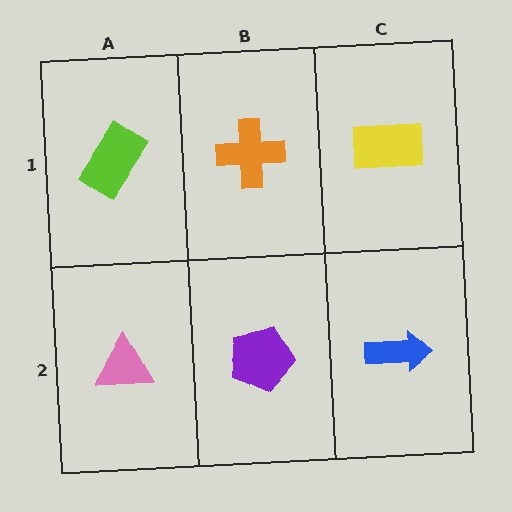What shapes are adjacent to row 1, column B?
A purple pentagon (row 2, column B), a lime rectangle (row 1, column A), a yellow rectangle (row 1, column C).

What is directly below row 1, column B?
A purple pentagon.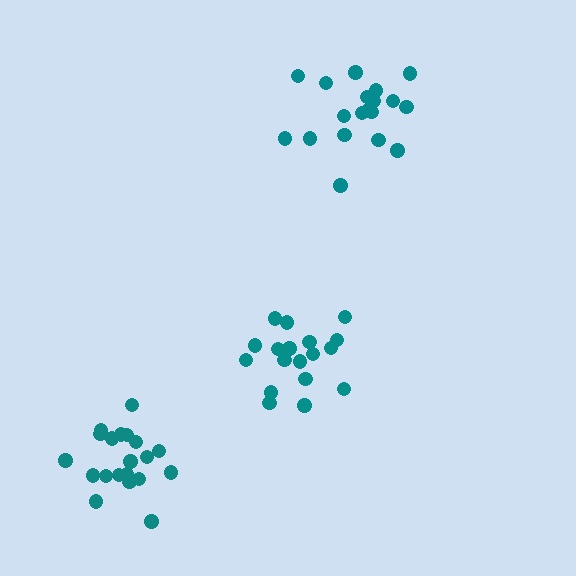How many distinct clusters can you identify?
There are 3 distinct clusters.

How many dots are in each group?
Group 1: 18 dots, Group 2: 20 dots, Group 3: 19 dots (57 total).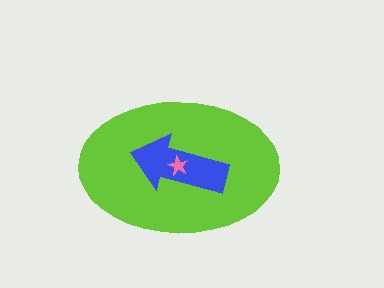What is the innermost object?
The pink star.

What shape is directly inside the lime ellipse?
The blue arrow.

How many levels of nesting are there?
3.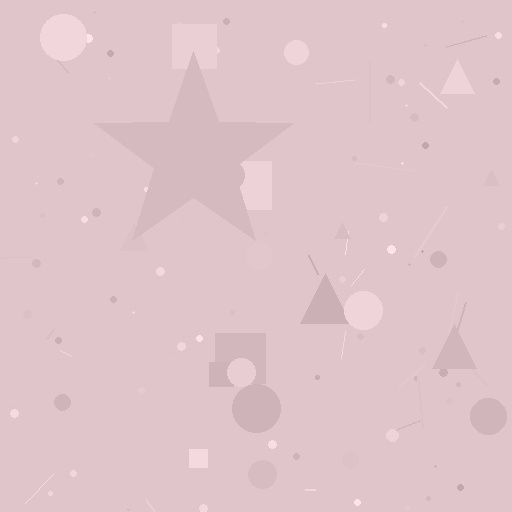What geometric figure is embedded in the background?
A star is embedded in the background.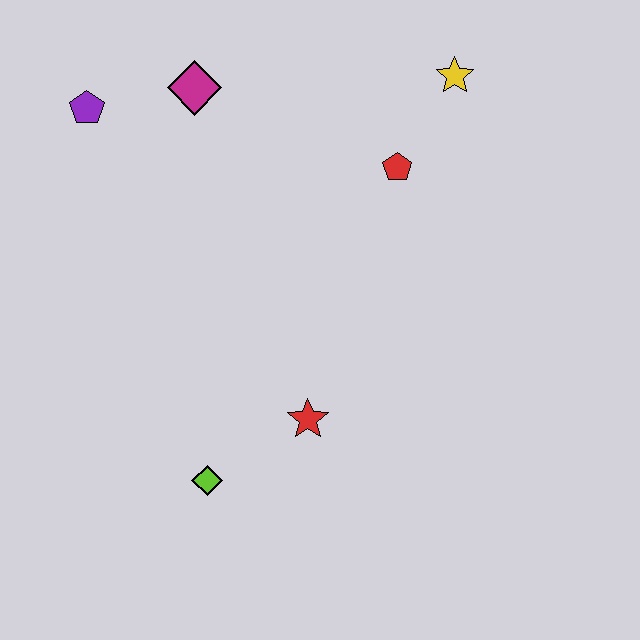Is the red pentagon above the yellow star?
No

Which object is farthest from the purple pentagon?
The lime diamond is farthest from the purple pentagon.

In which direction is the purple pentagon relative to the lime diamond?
The purple pentagon is above the lime diamond.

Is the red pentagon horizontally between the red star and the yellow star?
Yes